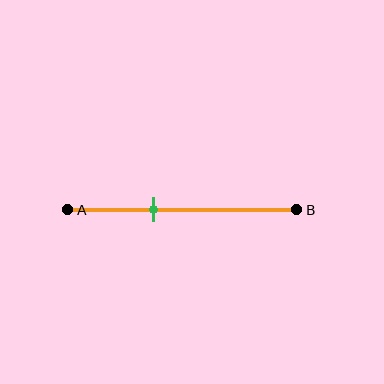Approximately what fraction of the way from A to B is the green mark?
The green mark is approximately 35% of the way from A to B.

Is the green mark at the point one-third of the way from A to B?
No, the mark is at about 35% from A, not at the 33% one-third point.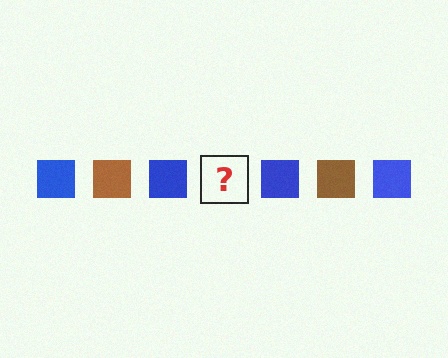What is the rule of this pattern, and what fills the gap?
The rule is that the pattern cycles through blue, brown squares. The gap should be filled with a brown square.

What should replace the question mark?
The question mark should be replaced with a brown square.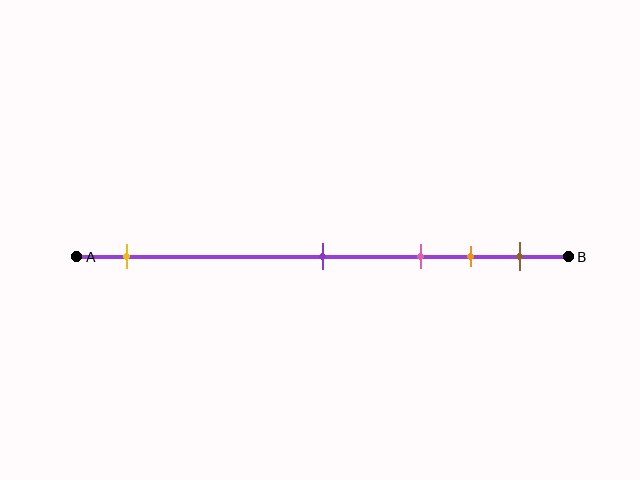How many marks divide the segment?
There are 5 marks dividing the segment.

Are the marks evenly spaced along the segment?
No, the marks are not evenly spaced.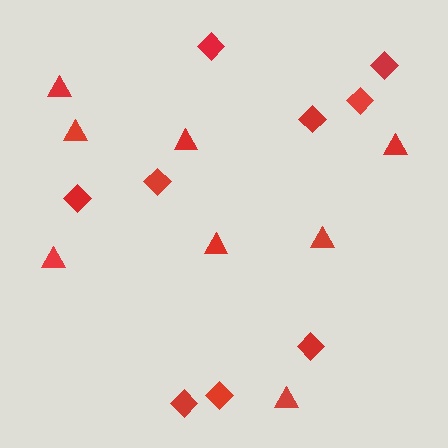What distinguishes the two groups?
There are 2 groups: one group of diamonds (9) and one group of triangles (8).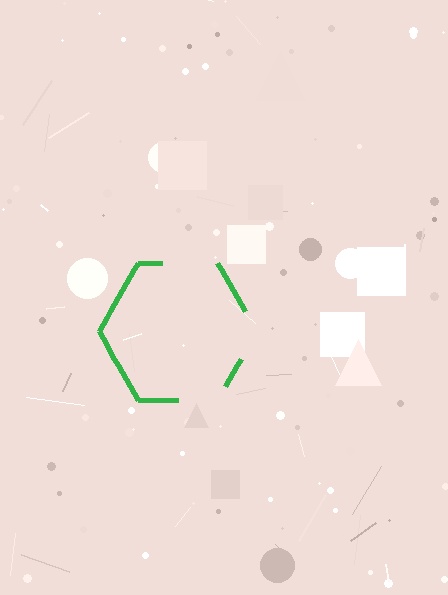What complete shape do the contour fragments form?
The contour fragments form a hexagon.